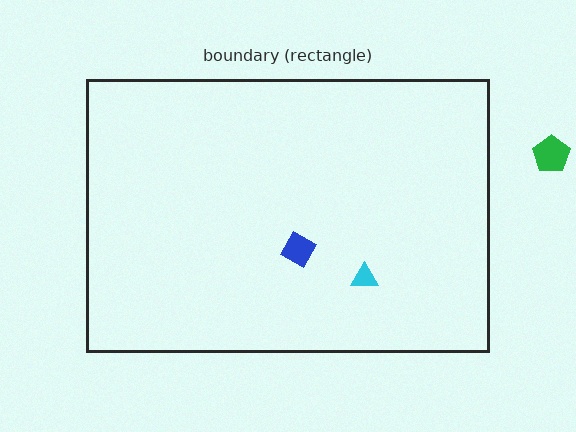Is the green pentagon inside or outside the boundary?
Outside.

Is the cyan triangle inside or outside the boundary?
Inside.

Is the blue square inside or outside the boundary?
Inside.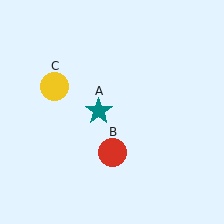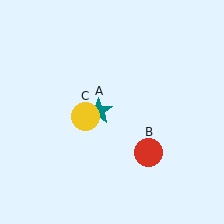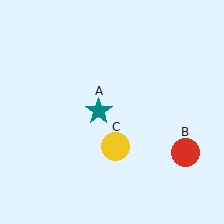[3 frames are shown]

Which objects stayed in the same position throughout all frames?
Teal star (object A) remained stationary.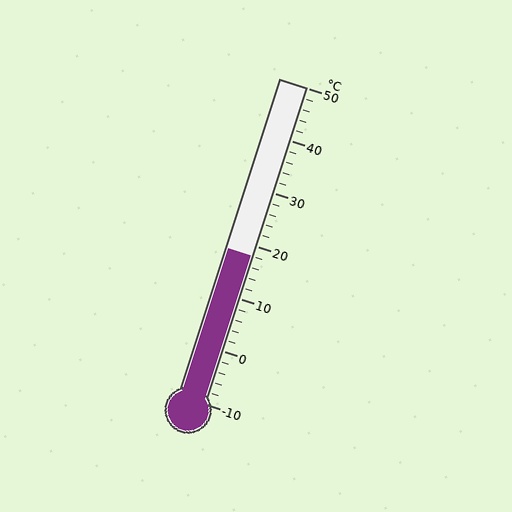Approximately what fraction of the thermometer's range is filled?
The thermometer is filled to approximately 45% of its range.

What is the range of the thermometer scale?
The thermometer scale ranges from -10°C to 50°C.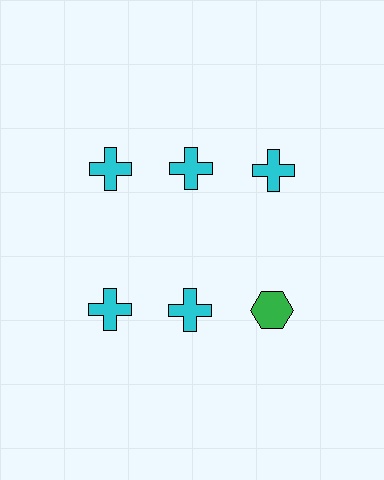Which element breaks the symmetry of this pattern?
The green hexagon in the second row, center column breaks the symmetry. All other shapes are cyan crosses.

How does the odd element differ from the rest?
It differs in both color (green instead of cyan) and shape (hexagon instead of cross).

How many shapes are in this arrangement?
There are 6 shapes arranged in a grid pattern.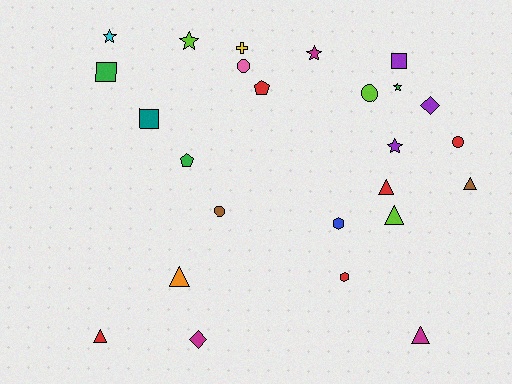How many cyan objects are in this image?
There is 1 cyan object.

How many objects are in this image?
There are 25 objects.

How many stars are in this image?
There are 5 stars.